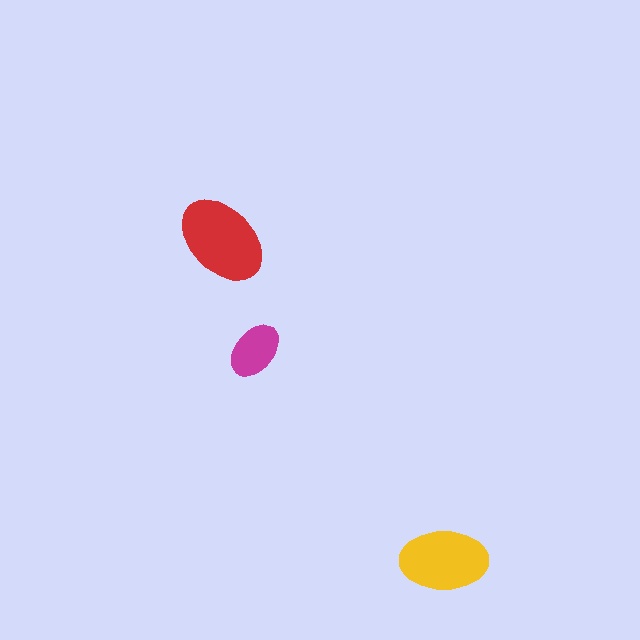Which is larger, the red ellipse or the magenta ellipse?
The red one.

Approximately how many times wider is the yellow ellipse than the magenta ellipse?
About 1.5 times wider.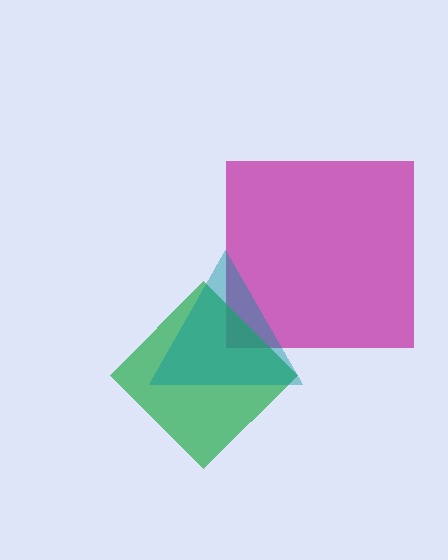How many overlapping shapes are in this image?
There are 3 overlapping shapes in the image.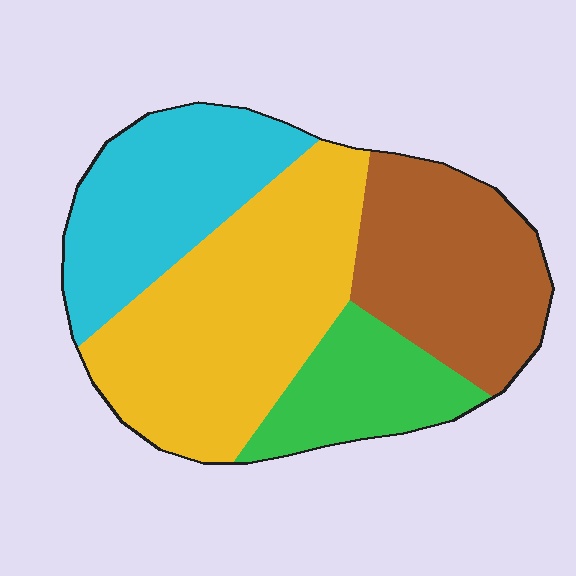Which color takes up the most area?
Yellow, at roughly 35%.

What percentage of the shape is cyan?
Cyan takes up less than a quarter of the shape.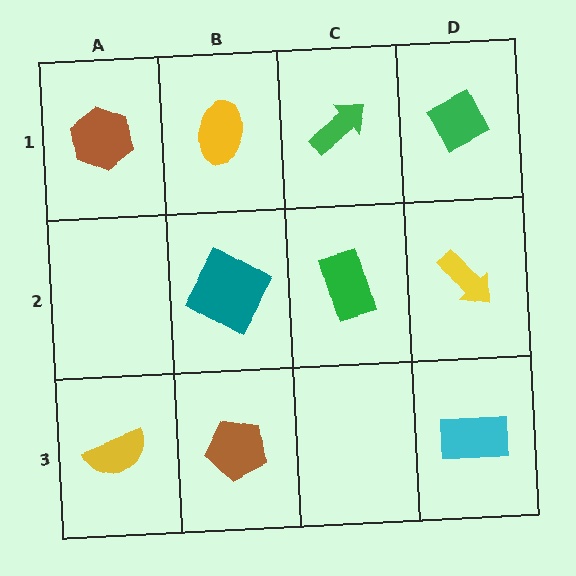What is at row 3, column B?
A brown pentagon.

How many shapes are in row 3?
3 shapes.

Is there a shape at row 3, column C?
No, that cell is empty.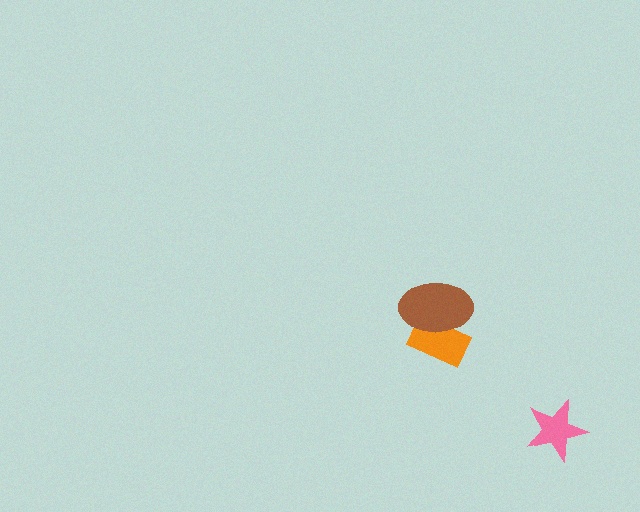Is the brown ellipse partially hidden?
No, no other shape covers it.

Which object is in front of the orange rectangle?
The brown ellipse is in front of the orange rectangle.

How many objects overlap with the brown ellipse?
1 object overlaps with the brown ellipse.